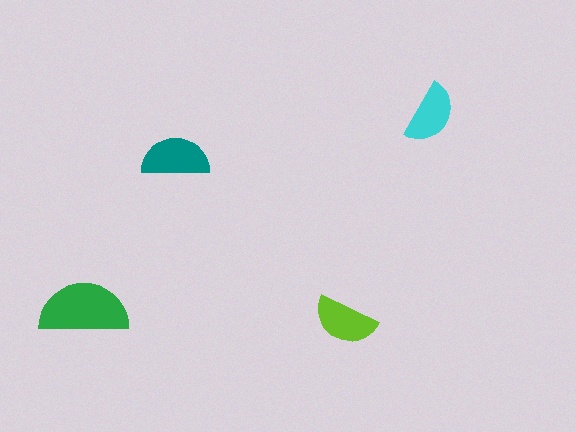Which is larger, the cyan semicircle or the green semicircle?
The green one.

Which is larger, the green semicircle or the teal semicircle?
The green one.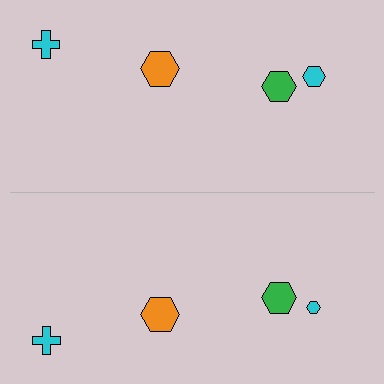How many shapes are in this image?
There are 8 shapes in this image.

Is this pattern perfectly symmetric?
No, the pattern is not perfectly symmetric. The cyan hexagon on the bottom side has a different size than its mirror counterpart.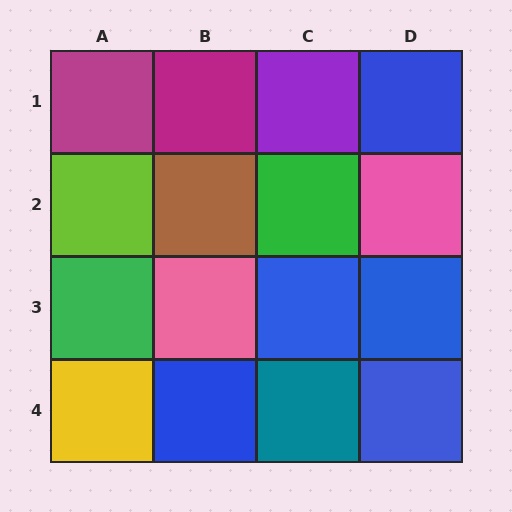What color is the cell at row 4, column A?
Yellow.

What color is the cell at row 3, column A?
Green.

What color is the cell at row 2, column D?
Pink.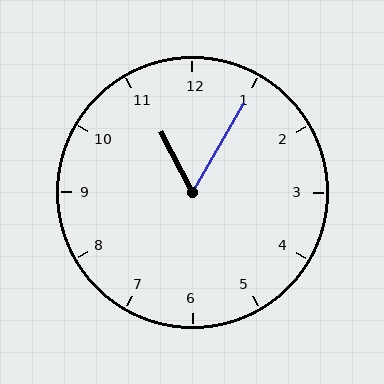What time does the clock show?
11:05.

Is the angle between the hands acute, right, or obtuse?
It is acute.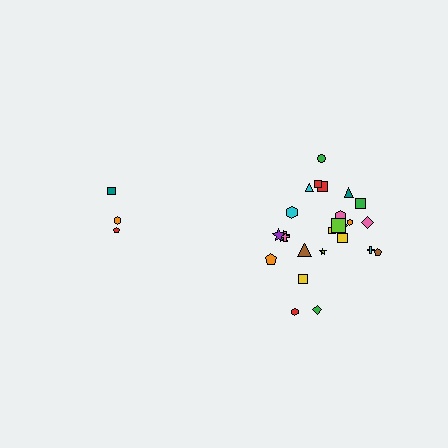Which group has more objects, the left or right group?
The right group.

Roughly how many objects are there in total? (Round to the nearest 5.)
Roughly 30 objects in total.